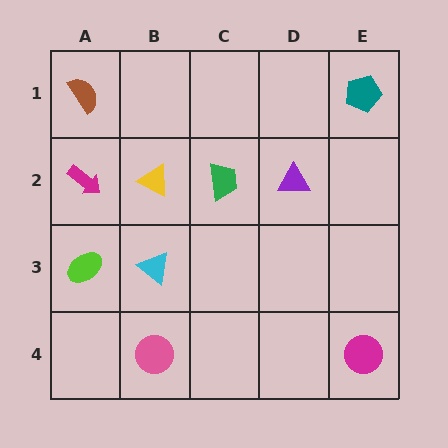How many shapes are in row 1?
2 shapes.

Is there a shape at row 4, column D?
No, that cell is empty.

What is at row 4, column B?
A pink circle.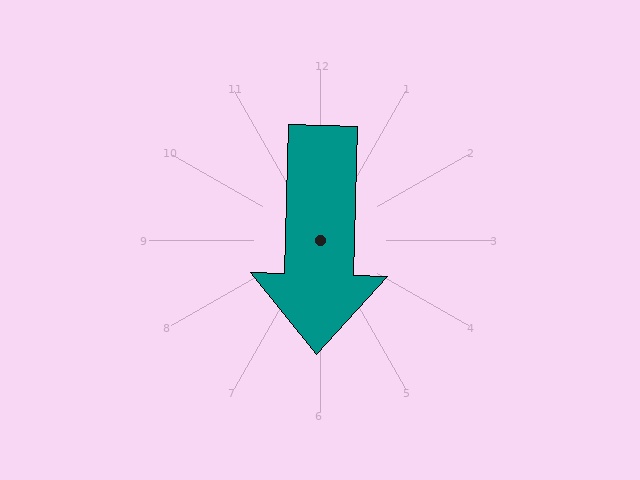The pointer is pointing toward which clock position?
Roughly 6 o'clock.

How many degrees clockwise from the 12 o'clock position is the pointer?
Approximately 182 degrees.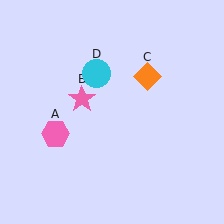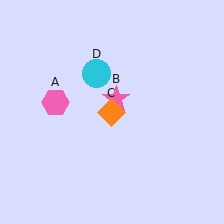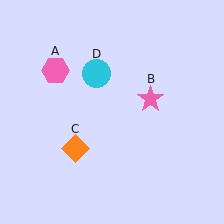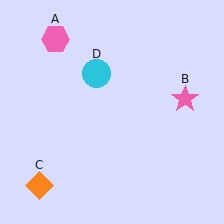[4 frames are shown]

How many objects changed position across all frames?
3 objects changed position: pink hexagon (object A), pink star (object B), orange diamond (object C).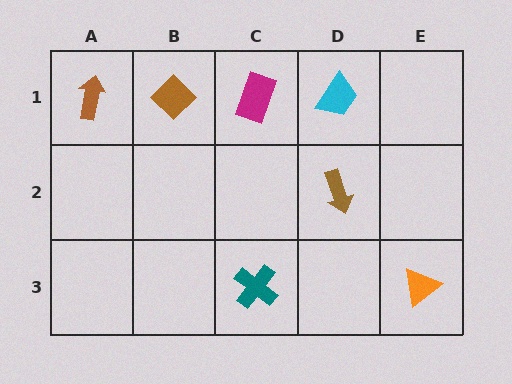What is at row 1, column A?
A brown arrow.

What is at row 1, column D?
A cyan trapezoid.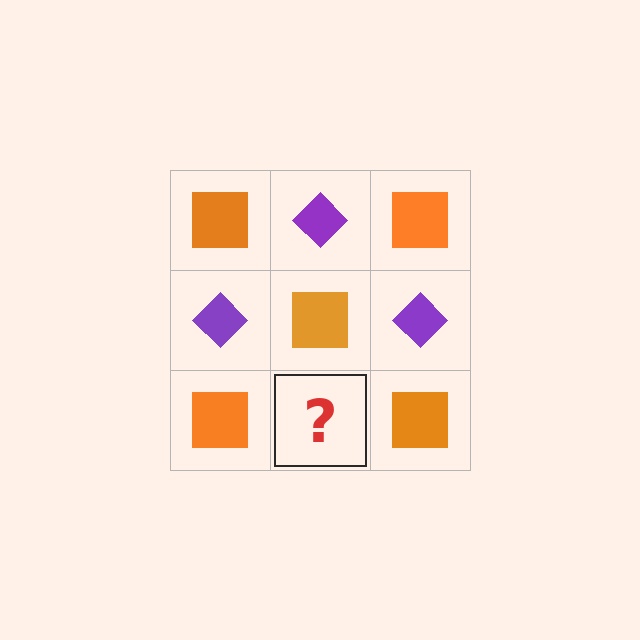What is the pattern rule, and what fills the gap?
The rule is that it alternates orange square and purple diamond in a checkerboard pattern. The gap should be filled with a purple diamond.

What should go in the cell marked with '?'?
The missing cell should contain a purple diamond.